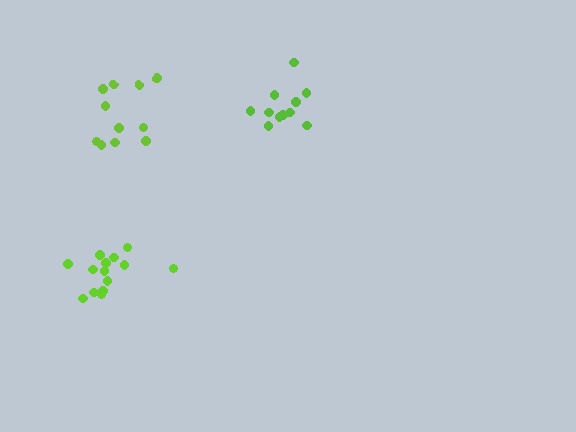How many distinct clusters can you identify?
There are 3 distinct clusters.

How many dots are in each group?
Group 1: 11 dots, Group 2: 11 dots, Group 3: 14 dots (36 total).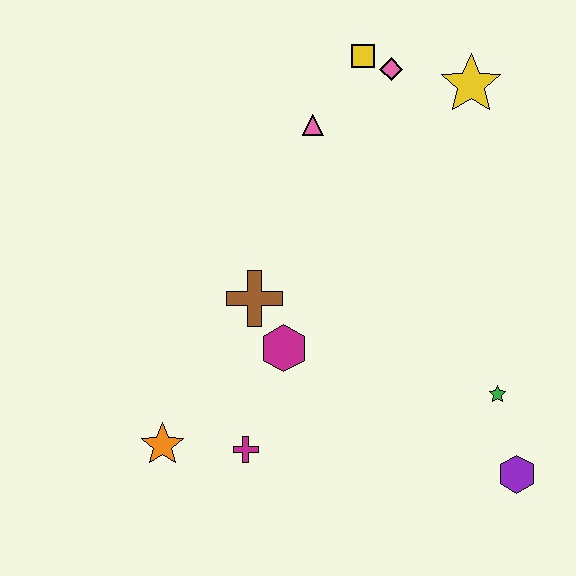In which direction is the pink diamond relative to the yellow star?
The pink diamond is to the left of the yellow star.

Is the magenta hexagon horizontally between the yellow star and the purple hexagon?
No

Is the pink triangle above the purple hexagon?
Yes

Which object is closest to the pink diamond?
The yellow square is closest to the pink diamond.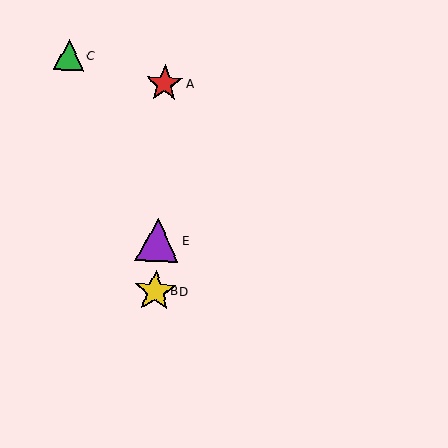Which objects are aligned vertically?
Objects A, B, D, E are aligned vertically.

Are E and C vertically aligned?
No, E is at x≈157 and C is at x≈69.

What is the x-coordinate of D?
Object D is at x≈155.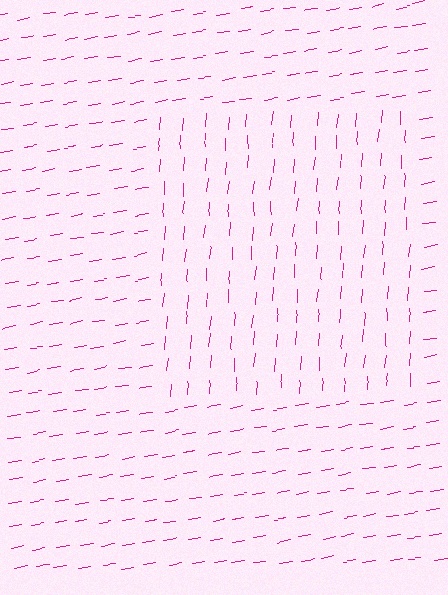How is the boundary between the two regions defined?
The boundary is defined purely by a change in line orientation (approximately 76 degrees difference). All lines are the same color and thickness.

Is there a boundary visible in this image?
Yes, there is a texture boundary formed by a change in line orientation.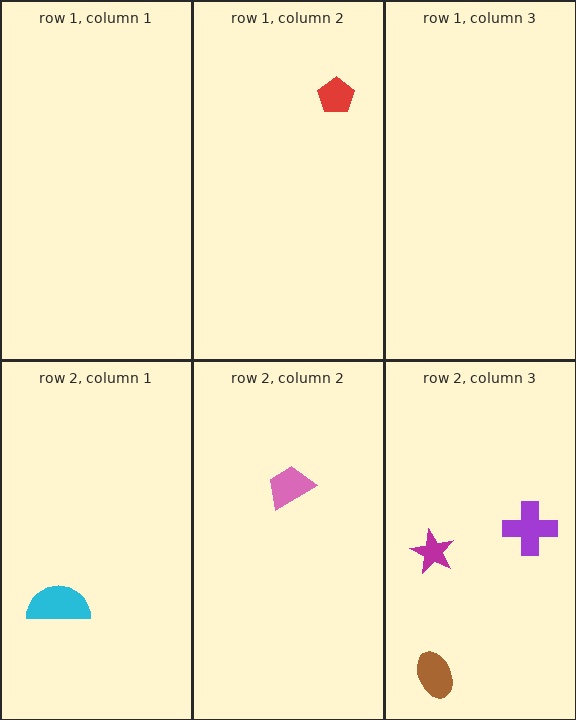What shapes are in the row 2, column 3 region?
The magenta star, the brown ellipse, the purple cross.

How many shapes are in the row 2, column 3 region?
3.